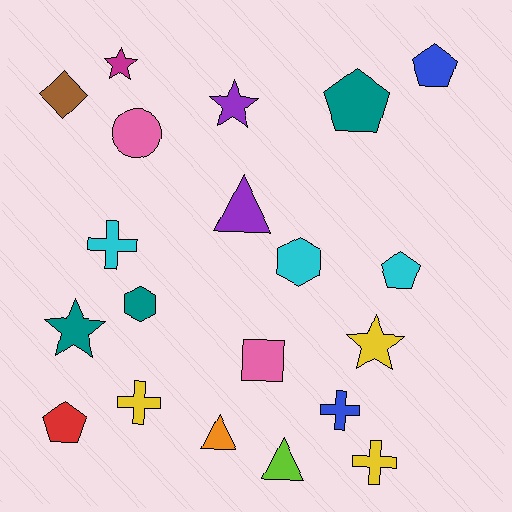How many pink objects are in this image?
There are 2 pink objects.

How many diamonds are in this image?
There is 1 diamond.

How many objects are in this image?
There are 20 objects.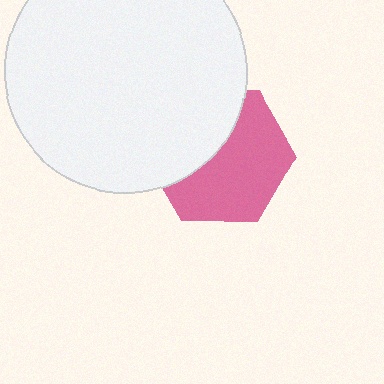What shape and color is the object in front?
The object in front is a white circle.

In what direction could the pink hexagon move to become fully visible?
The pink hexagon could move toward the lower-right. That would shift it out from behind the white circle entirely.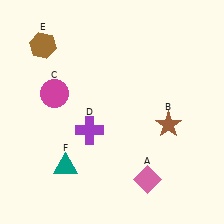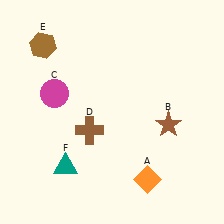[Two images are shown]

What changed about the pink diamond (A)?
In Image 1, A is pink. In Image 2, it changed to orange.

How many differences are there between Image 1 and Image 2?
There are 2 differences between the two images.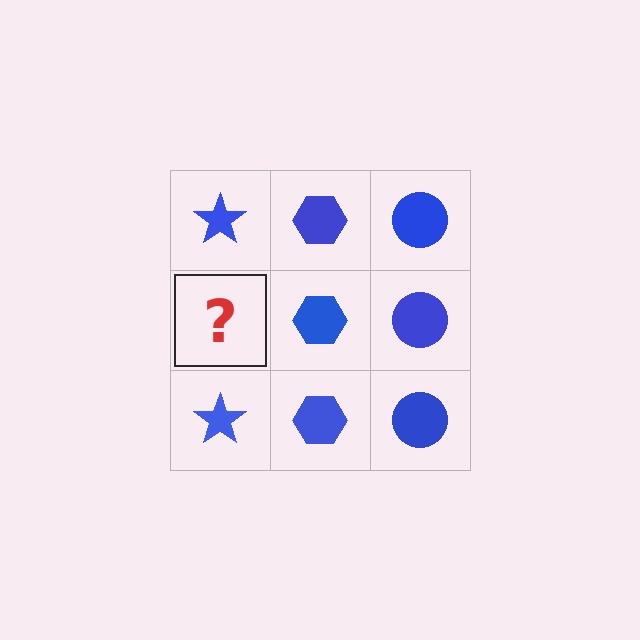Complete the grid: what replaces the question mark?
The question mark should be replaced with a blue star.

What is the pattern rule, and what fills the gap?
The rule is that each column has a consistent shape. The gap should be filled with a blue star.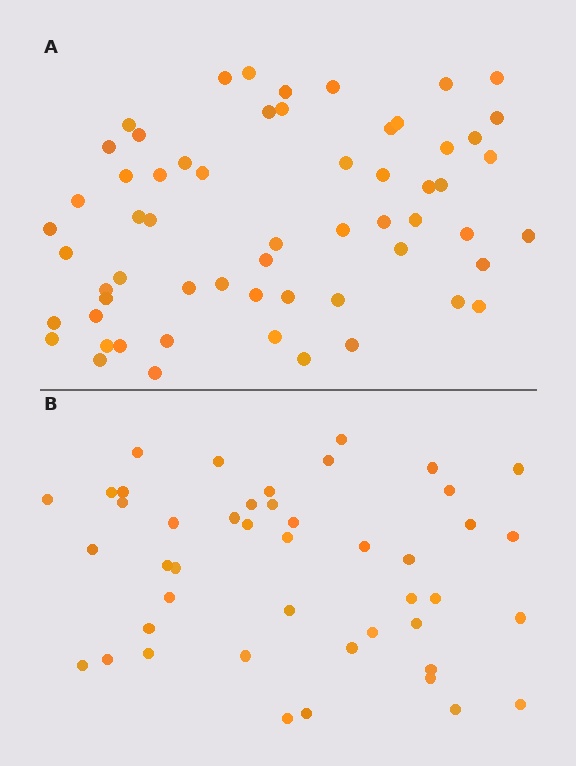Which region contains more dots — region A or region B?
Region A (the top region) has more dots.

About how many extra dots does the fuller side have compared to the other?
Region A has approximately 15 more dots than region B.